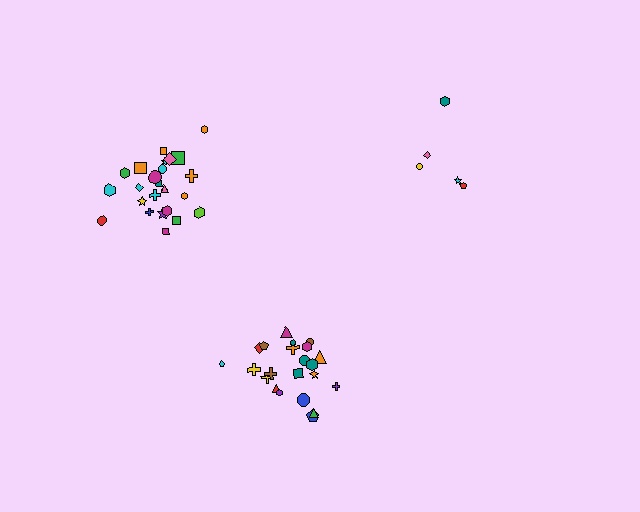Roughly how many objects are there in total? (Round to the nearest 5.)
Roughly 50 objects in total.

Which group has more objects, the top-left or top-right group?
The top-left group.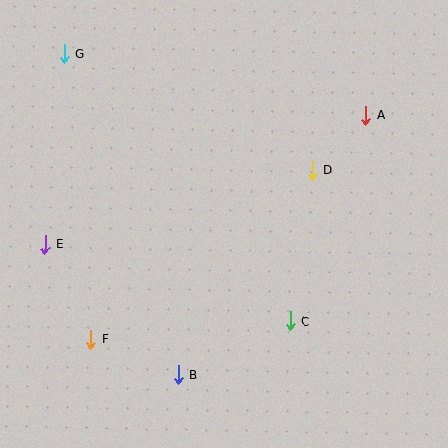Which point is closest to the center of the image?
Point D at (312, 170) is closest to the center.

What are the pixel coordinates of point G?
Point G is at (64, 54).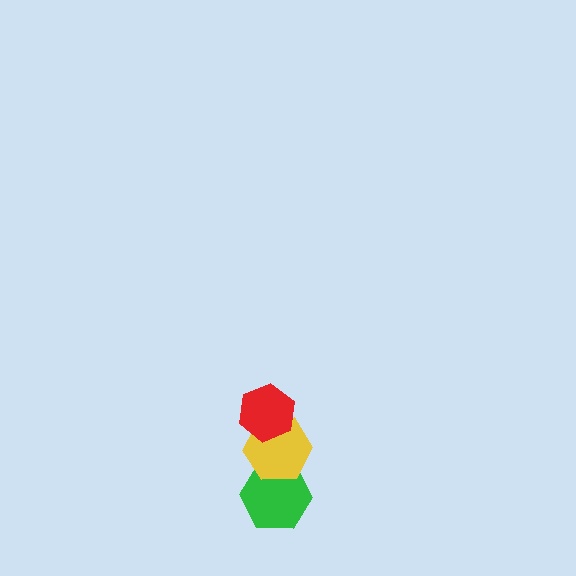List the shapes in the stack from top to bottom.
From top to bottom: the red hexagon, the yellow hexagon, the green hexagon.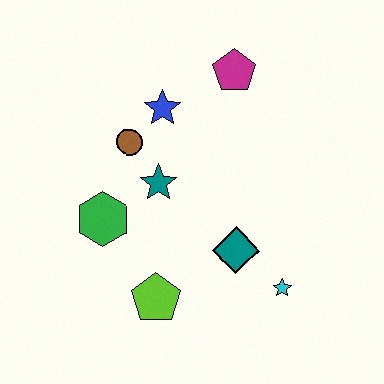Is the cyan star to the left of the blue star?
No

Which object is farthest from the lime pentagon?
The magenta pentagon is farthest from the lime pentagon.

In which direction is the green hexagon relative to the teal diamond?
The green hexagon is to the left of the teal diamond.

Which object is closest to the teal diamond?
The cyan star is closest to the teal diamond.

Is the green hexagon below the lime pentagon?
No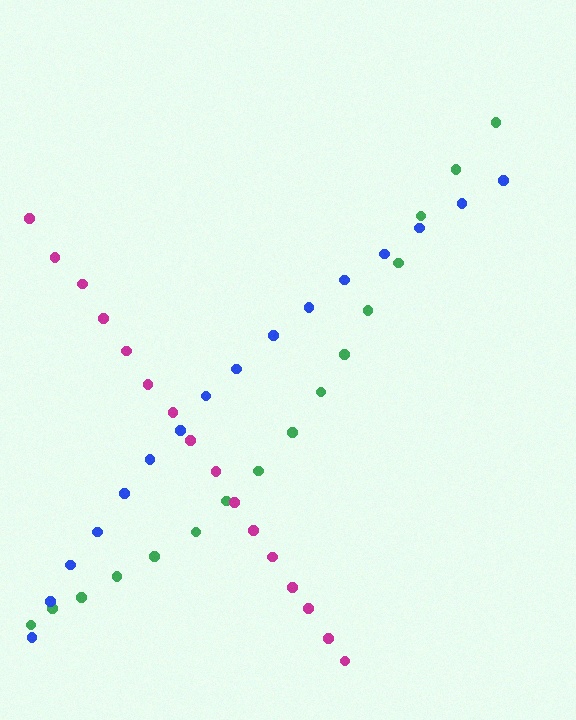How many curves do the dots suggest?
There are 3 distinct paths.